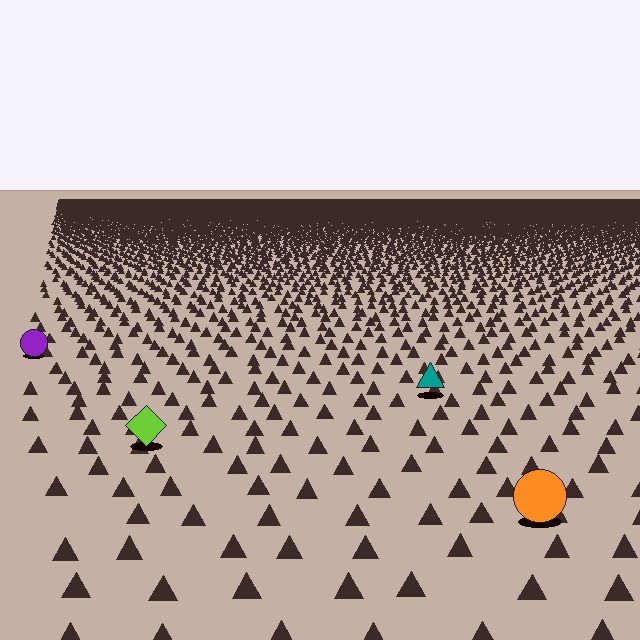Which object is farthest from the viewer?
The purple circle is farthest from the viewer. It appears smaller and the ground texture around it is denser.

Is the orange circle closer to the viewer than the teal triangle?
Yes. The orange circle is closer — you can tell from the texture gradient: the ground texture is coarser near it.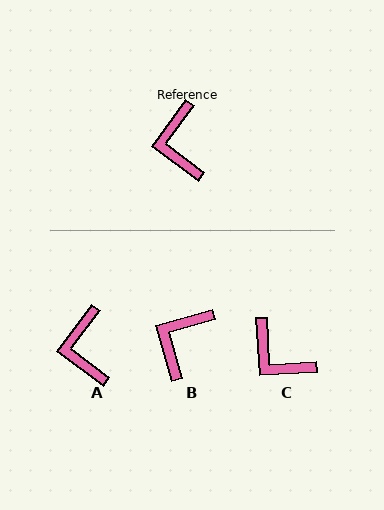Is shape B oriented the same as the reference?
No, it is off by about 37 degrees.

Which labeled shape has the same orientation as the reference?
A.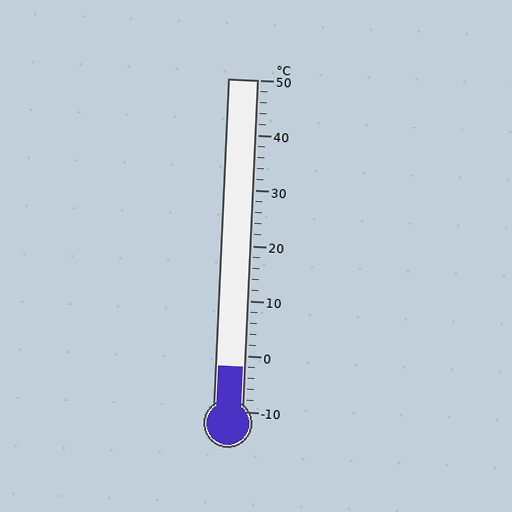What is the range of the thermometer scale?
The thermometer scale ranges from -10°C to 50°C.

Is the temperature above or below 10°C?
The temperature is below 10°C.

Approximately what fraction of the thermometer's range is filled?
The thermometer is filled to approximately 15% of its range.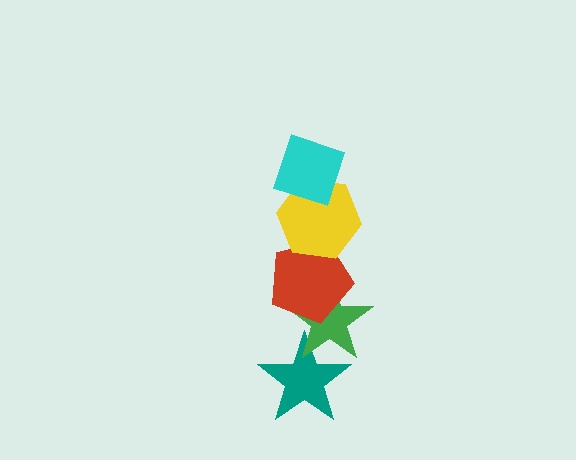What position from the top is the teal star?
The teal star is 5th from the top.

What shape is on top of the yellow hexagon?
The cyan diamond is on top of the yellow hexagon.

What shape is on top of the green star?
The red pentagon is on top of the green star.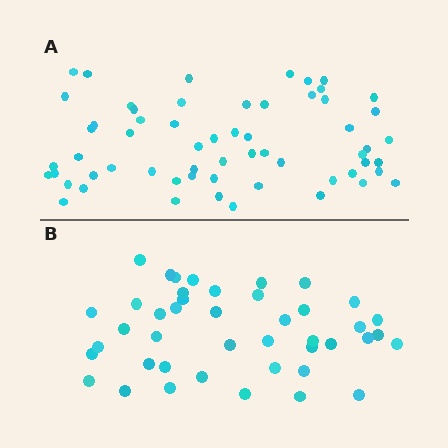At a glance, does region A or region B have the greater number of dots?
Region A (the top region) has more dots.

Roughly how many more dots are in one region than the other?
Region A has approximately 15 more dots than region B.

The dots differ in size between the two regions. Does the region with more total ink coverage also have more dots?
No. Region B has more total ink coverage because its dots are larger, but region A actually contains more individual dots. Total area can be misleading — the number of items is what matters here.